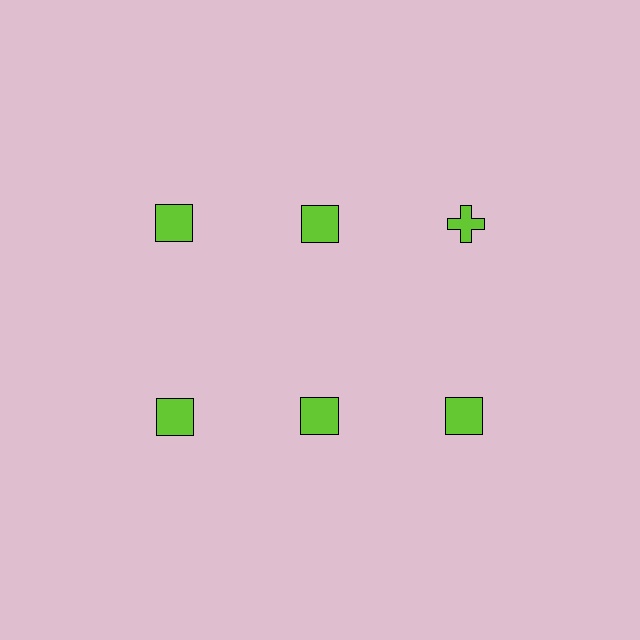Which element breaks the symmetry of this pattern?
The lime cross in the top row, center column breaks the symmetry. All other shapes are lime squares.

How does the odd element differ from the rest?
It has a different shape: cross instead of square.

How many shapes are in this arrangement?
There are 6 shapes arranged in a grid pattern.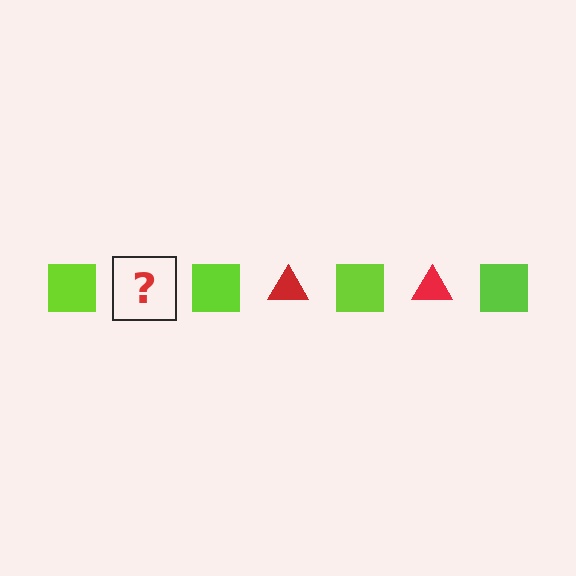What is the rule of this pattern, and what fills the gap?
The rule is that the pattern alternates between lime square and red triangle. The gap should be filled with a red triangle.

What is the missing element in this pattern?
The missing element is a red triangle.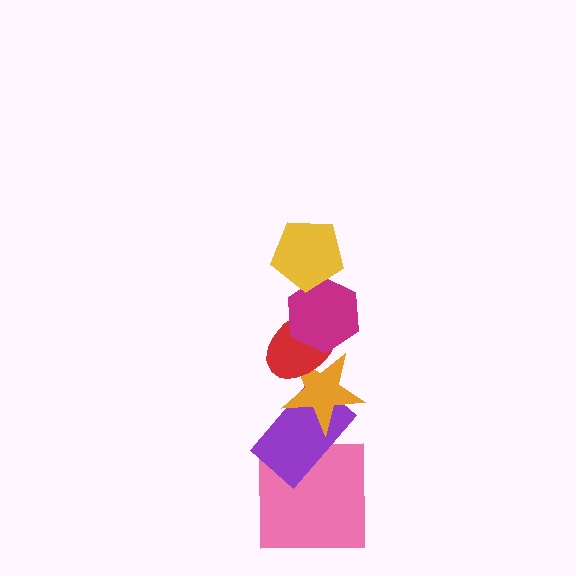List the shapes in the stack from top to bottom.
From top to bottom: the yellow pentagon, the magenta hexagon, the red ellipse, the orange star, the purple rectangle, the pink square.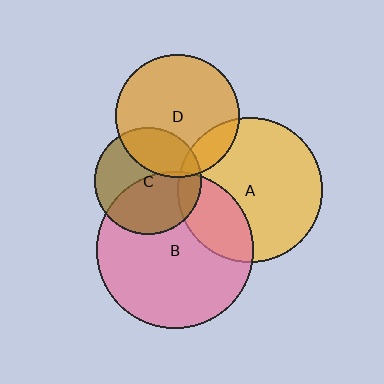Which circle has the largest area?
Circle B (pink).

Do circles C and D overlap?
Yes.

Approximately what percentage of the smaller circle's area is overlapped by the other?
Approximately 30%.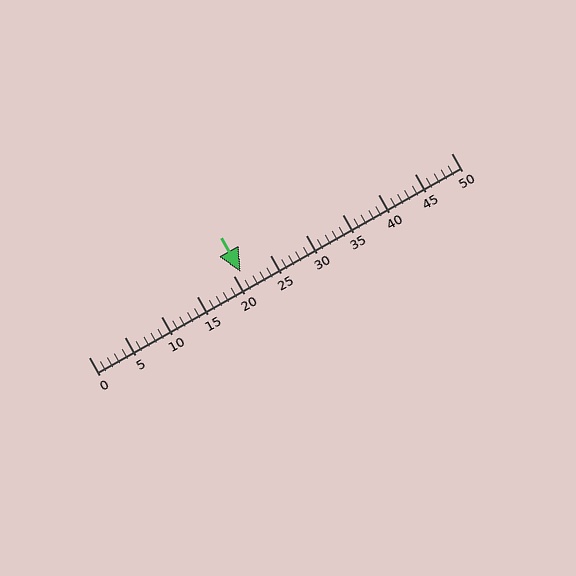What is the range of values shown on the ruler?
The ruler shows values from 0 to 50.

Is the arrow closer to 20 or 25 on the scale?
The arrow is closer to 20.